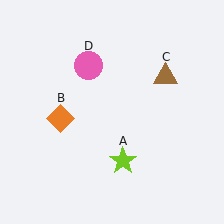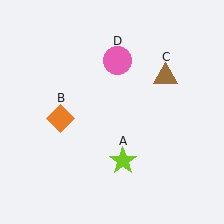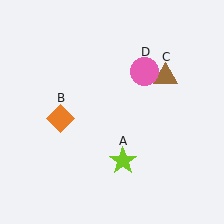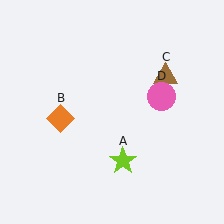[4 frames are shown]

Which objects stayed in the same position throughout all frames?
Lime star (object A) and orange diamond (object B) and brown triangle (object C) remained stationary.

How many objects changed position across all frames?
1 object changed position: pink circle (object D).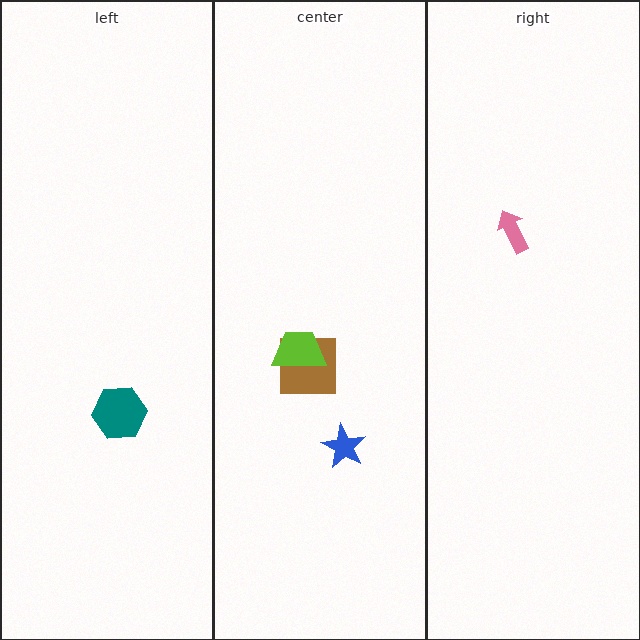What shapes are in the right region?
The pink arrow.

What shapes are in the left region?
The teal hexagon.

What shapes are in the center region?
The blue star, the brown square, the lime trapezoid.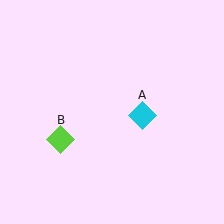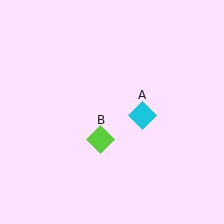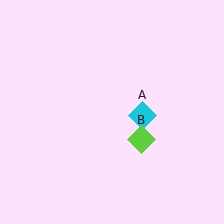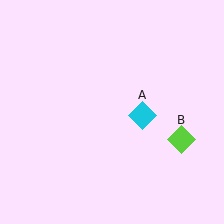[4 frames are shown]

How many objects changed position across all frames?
1 object changed position: lime diamond (object B).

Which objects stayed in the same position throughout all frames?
Cyan diamond (object A) remained stationary.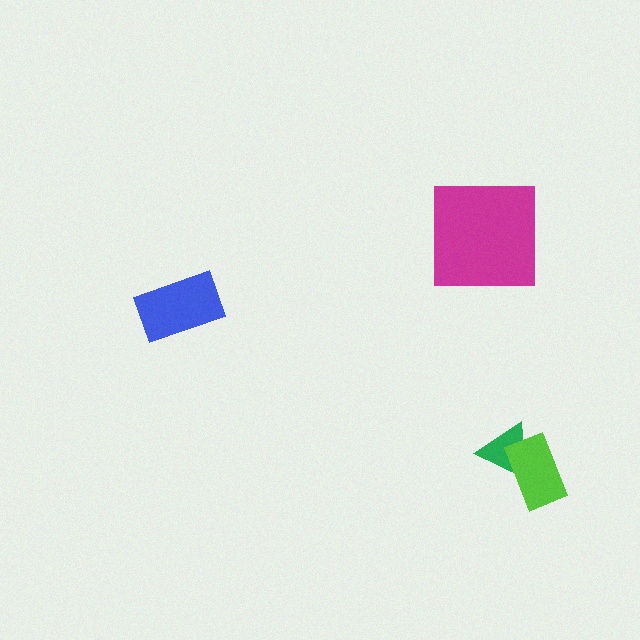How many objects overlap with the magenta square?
0 objects overlap with the magenta square.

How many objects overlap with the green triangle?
1 object overlaps with the green triangle.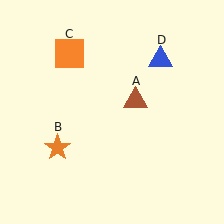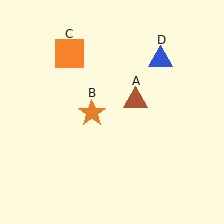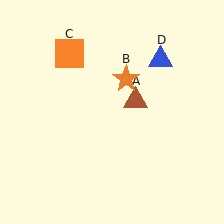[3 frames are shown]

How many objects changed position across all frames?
1 object changed position: orange star (object B).